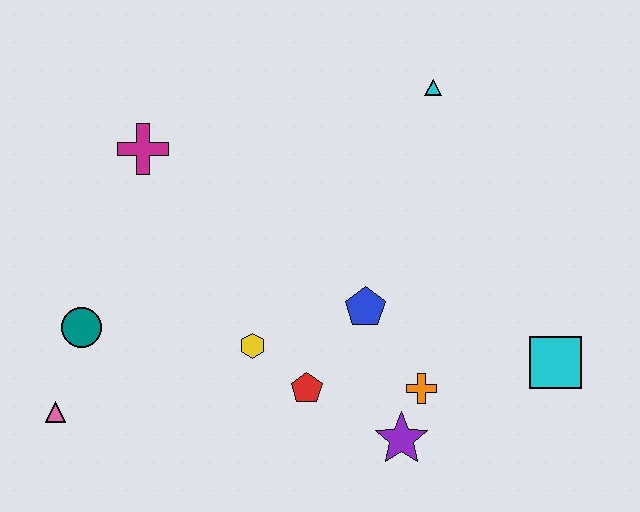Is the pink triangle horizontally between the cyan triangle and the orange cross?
No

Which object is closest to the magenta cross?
The teal circle is closest to the magenta cross.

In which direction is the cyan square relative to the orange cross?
The cyan square is to the right of the orange cross.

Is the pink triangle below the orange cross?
Yes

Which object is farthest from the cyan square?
The pink triangle is farthest from the cyan square.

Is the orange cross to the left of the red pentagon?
No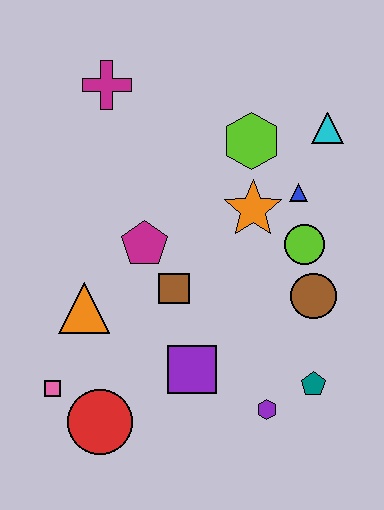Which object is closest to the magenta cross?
The lime hexagon is closest to the magenta cross.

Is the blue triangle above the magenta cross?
No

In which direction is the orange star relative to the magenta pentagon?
The orange star is to the right of the magenta pentagon.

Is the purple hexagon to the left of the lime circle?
Yes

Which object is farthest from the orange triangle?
The cyan triangle is farthest from the orange triangle.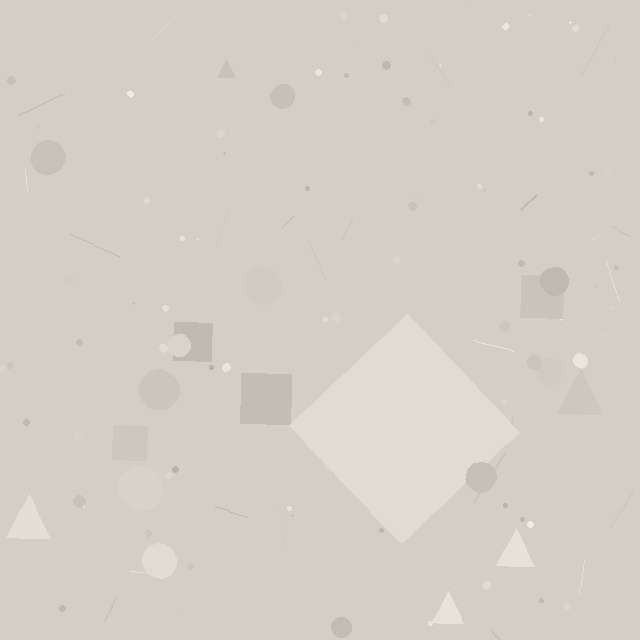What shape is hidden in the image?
A diamond is hidden in the image.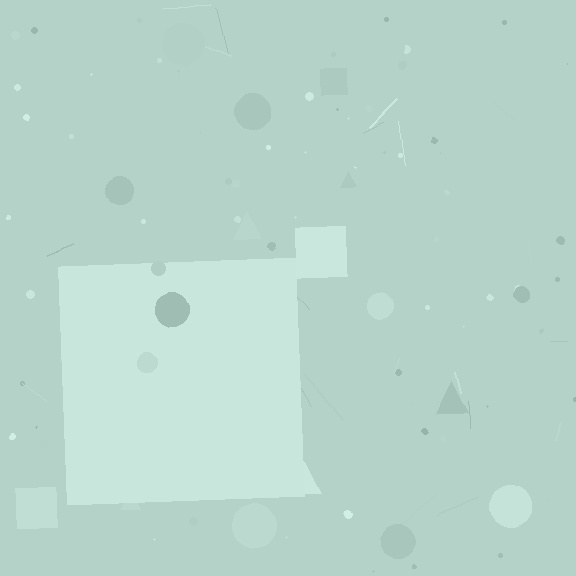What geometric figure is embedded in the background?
A square is embedded in the background.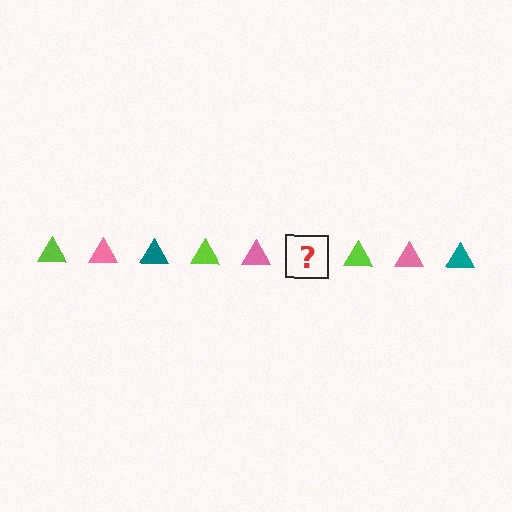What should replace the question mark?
The question mark should be replaced with a teal triangle.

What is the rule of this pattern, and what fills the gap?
The rule is that the pattern cycles through lime, pink, teal triangles. The gap should be filled with a teal triangle.